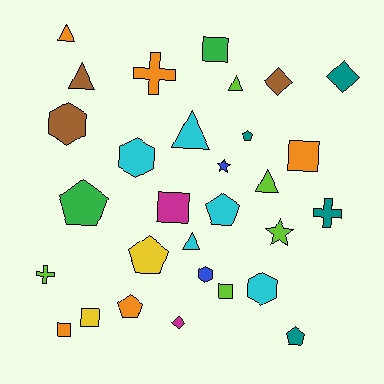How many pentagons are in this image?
There are 6 pentagons.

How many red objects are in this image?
There are no red objects.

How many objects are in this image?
There are 30 objects.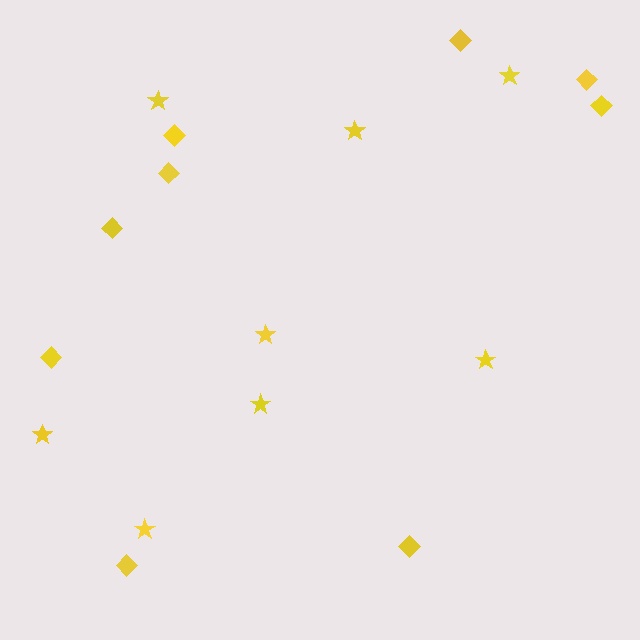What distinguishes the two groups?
There are 2 groups: one group of stars (8) and one group of diamonds (9).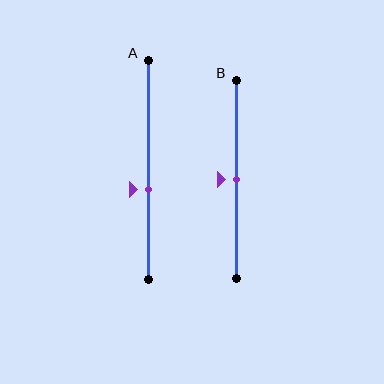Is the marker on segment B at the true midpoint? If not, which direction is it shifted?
Yes, the marker on segment B is at the true midpoint.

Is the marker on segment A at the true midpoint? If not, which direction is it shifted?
No, the marker on segment A is shifted downward by about 9% of the segment length.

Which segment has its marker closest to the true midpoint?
Segment B has its marker closest to the true midpoint.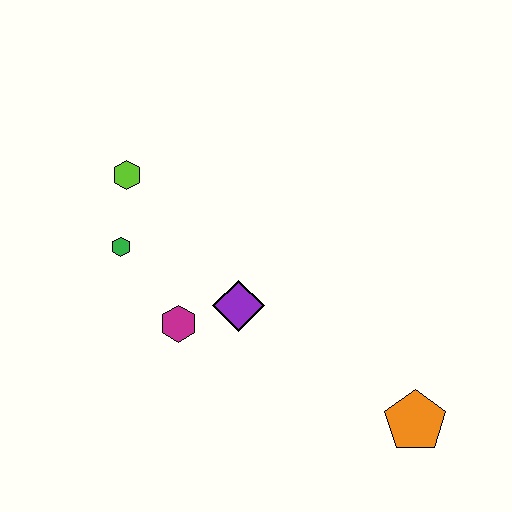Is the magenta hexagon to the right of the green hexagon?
Yes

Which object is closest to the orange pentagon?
The purple diamond is closest to the orange pentagon.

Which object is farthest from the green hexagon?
The orange pentagon is farthest from the green hexagon.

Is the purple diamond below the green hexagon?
Yes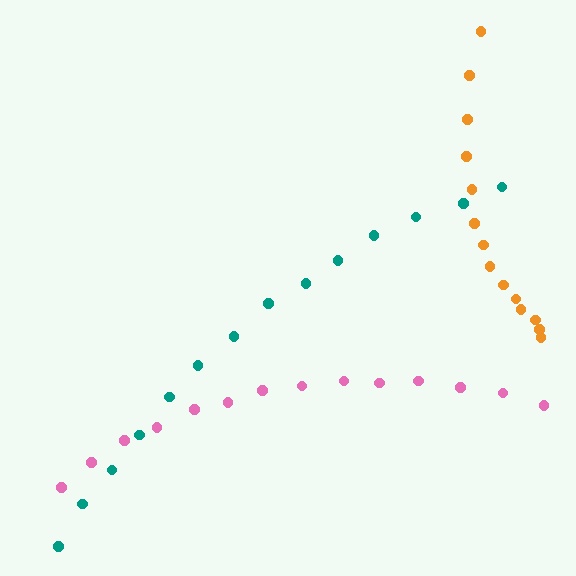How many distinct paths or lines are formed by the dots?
There are 3 distinct paths.